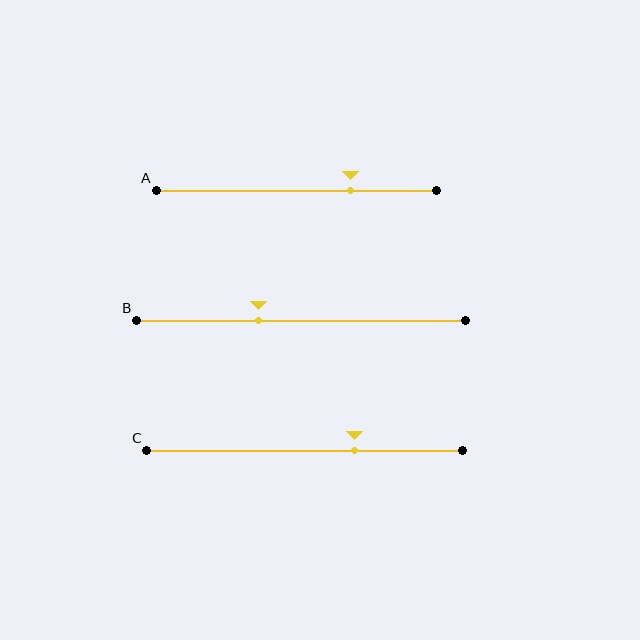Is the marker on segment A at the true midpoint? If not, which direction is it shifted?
No, the marker on segment A is shifted to the right by about 19% of the segment length.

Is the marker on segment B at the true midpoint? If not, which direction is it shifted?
No, the marker on segment B is shifted to the left by about 13% of the segment length.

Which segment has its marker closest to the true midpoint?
Segment B has its marker closest to the true midpoint.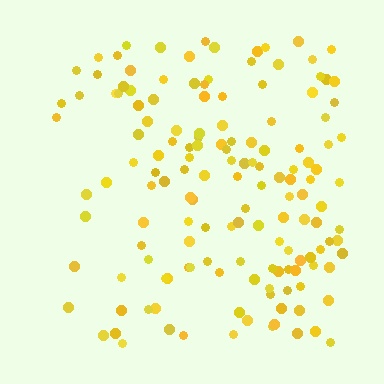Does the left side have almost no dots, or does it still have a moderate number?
Still a moderate number, just noticeably fewer than the right.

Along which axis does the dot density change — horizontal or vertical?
Horizontal.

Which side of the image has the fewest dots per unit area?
The left.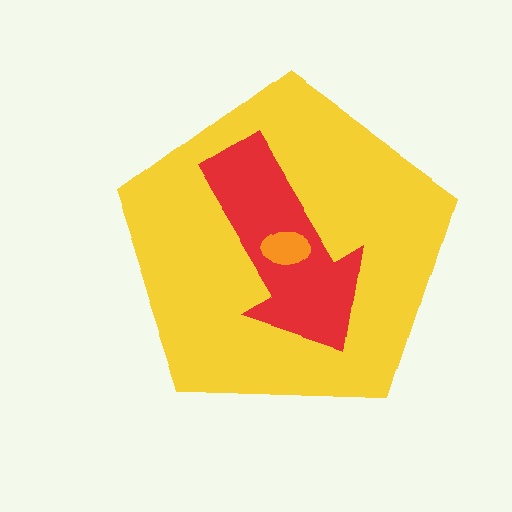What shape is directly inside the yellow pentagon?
The red arrow.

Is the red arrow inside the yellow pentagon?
Yes.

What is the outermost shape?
The yellow pentagon.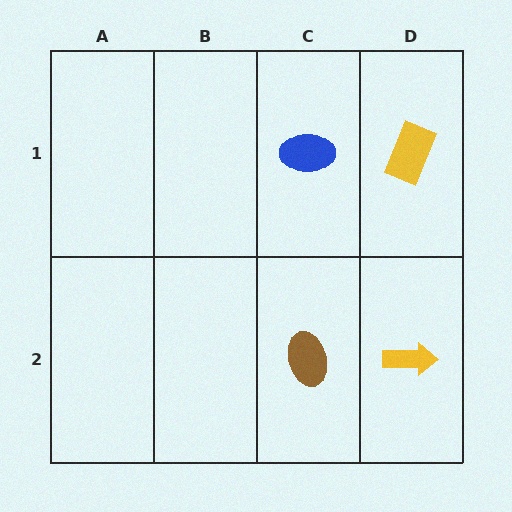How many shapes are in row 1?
2 shapes.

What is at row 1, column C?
A blue ellipse.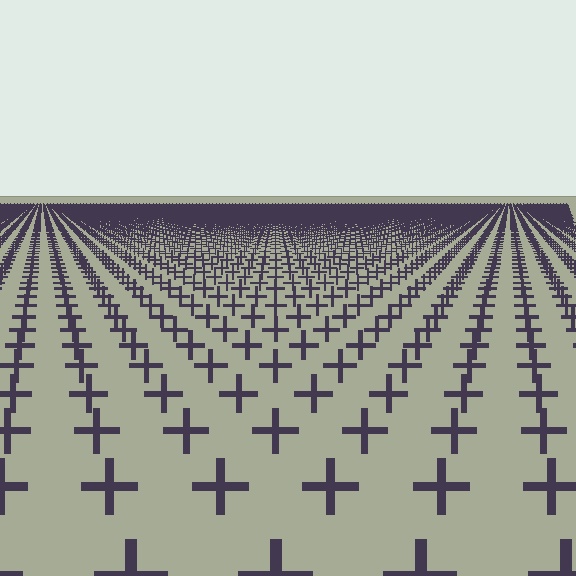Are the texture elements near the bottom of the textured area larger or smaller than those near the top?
Larger. Near the bottom, elements are closer to the viewer and appear at a bigger on-screen size.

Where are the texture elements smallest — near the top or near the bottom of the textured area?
Near the top.